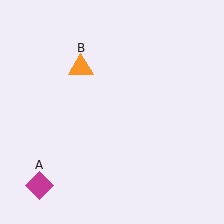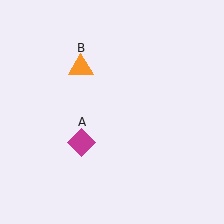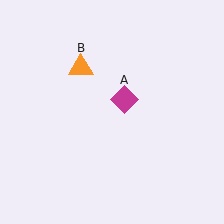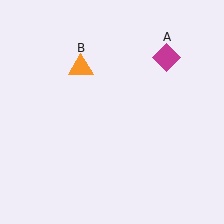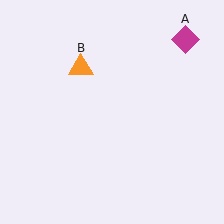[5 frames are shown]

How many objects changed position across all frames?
1 object changed position: magenta diamond (object A).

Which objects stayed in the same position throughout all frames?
Orange triangle (object B) remained stationary.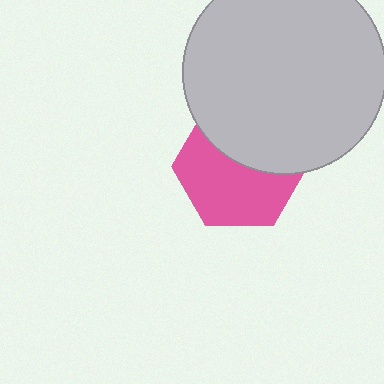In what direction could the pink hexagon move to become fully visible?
The pink hexagon could move down. That would shift it out from behind the light gray circle entirely.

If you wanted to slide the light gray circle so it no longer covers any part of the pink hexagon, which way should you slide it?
Slide it up — that is the most direct way to separate the two shapes.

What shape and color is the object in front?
The object in front is a light gray circle.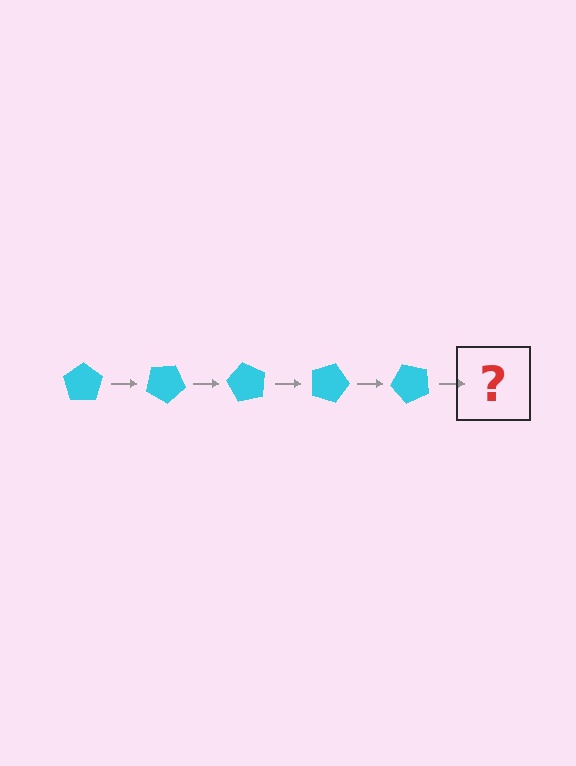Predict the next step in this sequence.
The next step is a cyan pentagon rotated 150 degrees.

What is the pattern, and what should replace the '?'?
The pattern is that the pentagon rotates 30 degrees each step. The '?' should be a cyan pentagon rotated 150 degrees.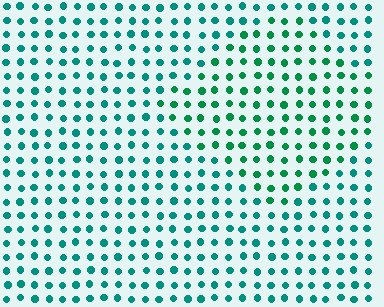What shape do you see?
I see a diamond.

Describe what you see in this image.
The image is filled with small teal elements in a uniform arrangement. A diamond-shaped region is visible where the elements are tinted to a slightly different hue, forming a subtle color boundary.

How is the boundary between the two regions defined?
The boundary is defined purely by a slight shift in hue (about 25 degrees). Spacing, size, and orientation are identical on both sides.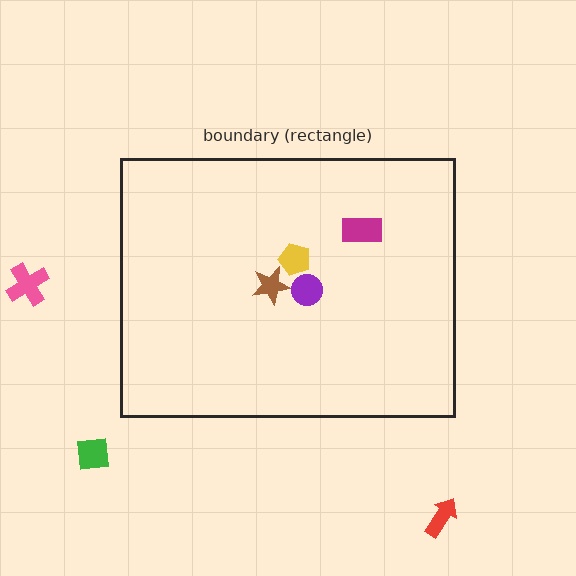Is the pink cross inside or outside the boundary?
Outside.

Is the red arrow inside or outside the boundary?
Outside.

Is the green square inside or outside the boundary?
Outside.